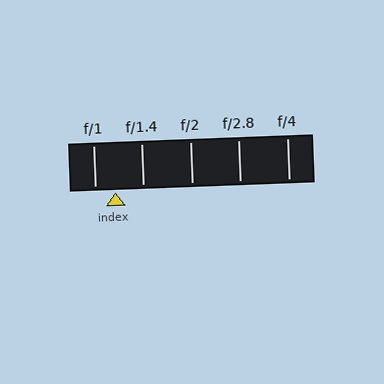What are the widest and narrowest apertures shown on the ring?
The widest aperture shown is f/1 and the narrowest is f/4.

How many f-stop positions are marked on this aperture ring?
There are 5 f-stop positions marked.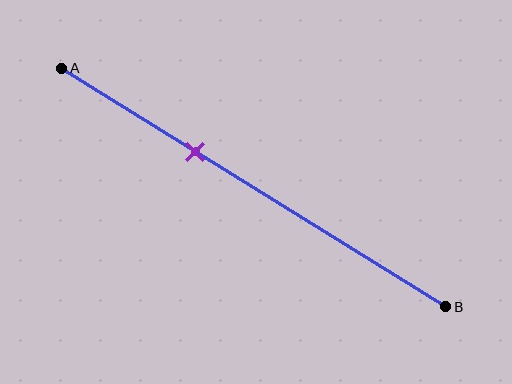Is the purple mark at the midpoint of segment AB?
No, the mark is at about 35% from A, not at the 50% midpoint.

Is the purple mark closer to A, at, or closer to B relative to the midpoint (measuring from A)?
The purple mark is closer to point A than the midpoint of segment AB.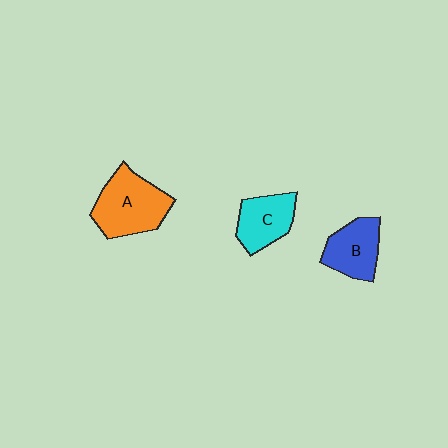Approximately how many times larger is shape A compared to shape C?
Approximately 1.4 times.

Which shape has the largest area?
Shape A (orange).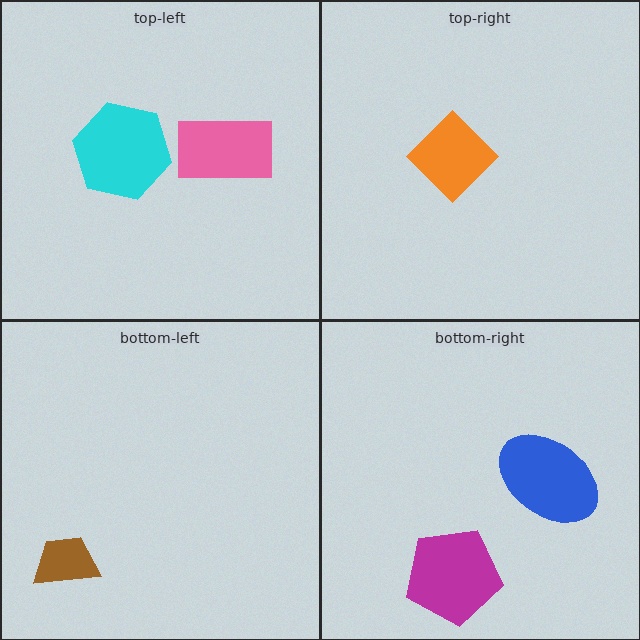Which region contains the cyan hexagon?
The top-left region.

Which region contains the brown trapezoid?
The bottom-left region.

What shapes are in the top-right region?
The orange diamond.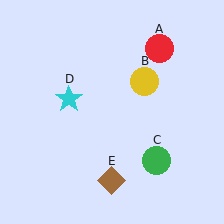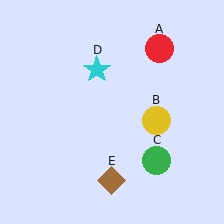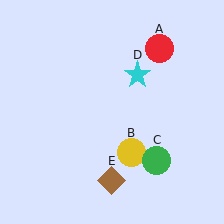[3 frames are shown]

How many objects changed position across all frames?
2 objects changed position: yellow circle (object B), cyan star (object D).